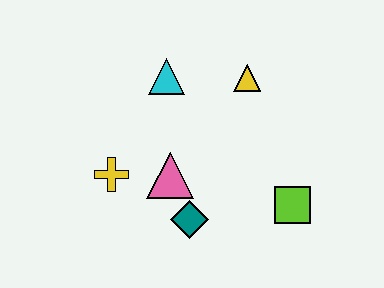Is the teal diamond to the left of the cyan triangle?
No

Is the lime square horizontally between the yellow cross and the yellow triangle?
No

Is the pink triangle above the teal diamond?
Yes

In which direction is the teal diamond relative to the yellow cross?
The teal diamond is to the right of the yellow cross.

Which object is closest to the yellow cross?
The pink triangle is closest to the yellow cross.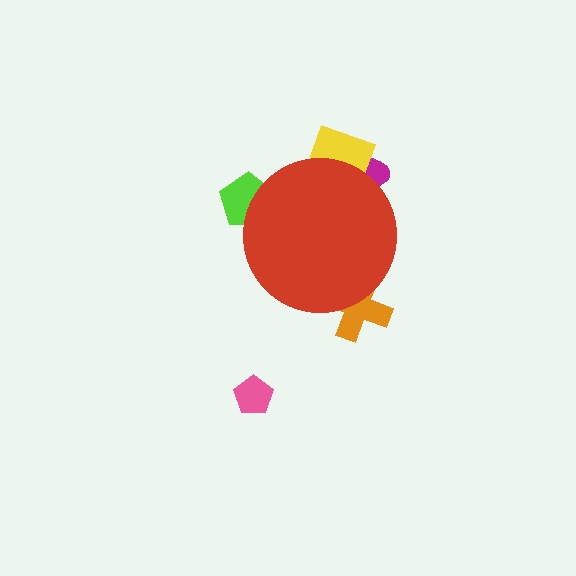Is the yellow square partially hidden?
Yes, the yellow square is partially hidden behind the red circle.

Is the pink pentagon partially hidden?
No, the pink pentagon is fully visible.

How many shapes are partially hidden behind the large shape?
4 shapes are partially hidden.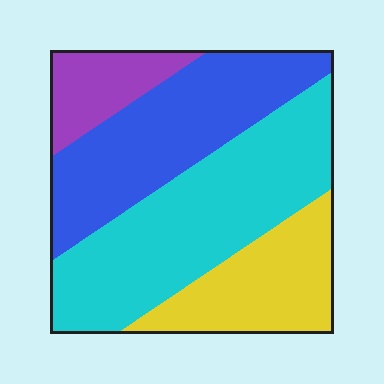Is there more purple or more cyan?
Cyan.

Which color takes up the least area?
Purple, at roughly 10%.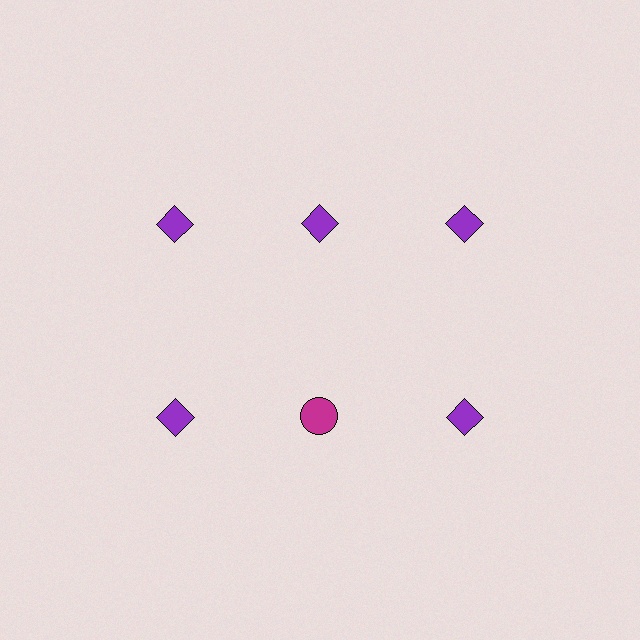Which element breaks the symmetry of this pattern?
The magenta circle in the second row, second from left column breaks the symmetry. All other shapes are purple diamonds.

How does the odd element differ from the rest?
It differs in both color (magenta instead of purple) and shape (circle instead of diamond).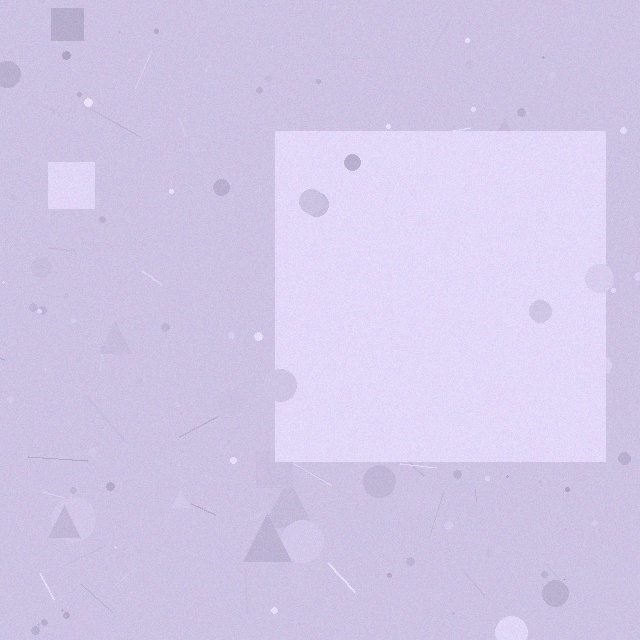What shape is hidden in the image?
A square is hidden in the image.